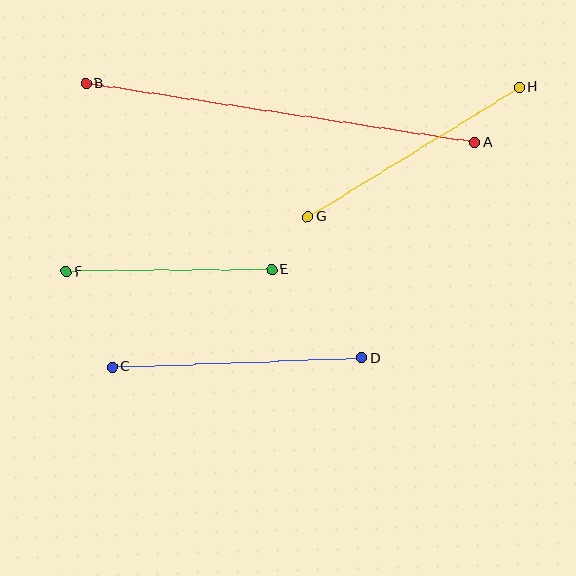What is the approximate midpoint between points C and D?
The midpoint is at approximately (237, 362) pixels.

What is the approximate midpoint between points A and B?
The midpoint is at approximately (281, 113) pixels.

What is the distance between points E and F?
The distance is approximately 205 pixels.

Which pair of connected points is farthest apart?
Points A and B are farthest apart.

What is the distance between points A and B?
The distance is approximately 394 pixels.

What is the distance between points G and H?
The distance is approximately 248 pixels.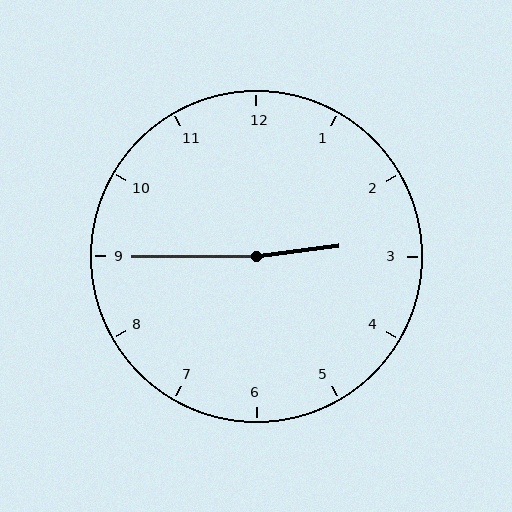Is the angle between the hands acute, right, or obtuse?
It is obtuse.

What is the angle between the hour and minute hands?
Approximately 172 degrees.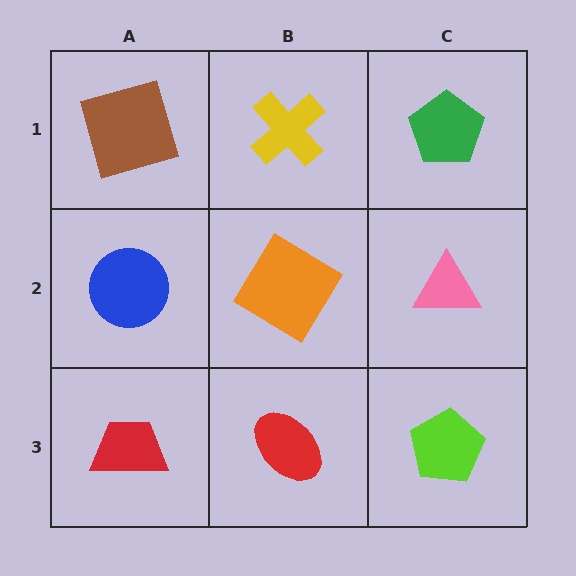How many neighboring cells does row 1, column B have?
3.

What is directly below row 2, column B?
A red ellipse.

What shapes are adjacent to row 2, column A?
A brown square (row 1, column A), a red trapezoid (row 3, column A), an orange diamond (row 2, column B).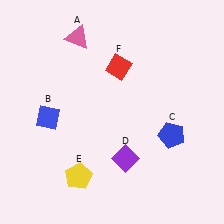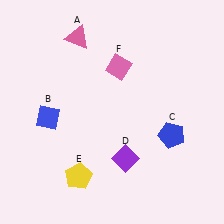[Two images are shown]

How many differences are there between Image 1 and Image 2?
There is 1 difference between the two images.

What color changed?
The diamond (F) changed from red in Image 1 to pink in Image 2.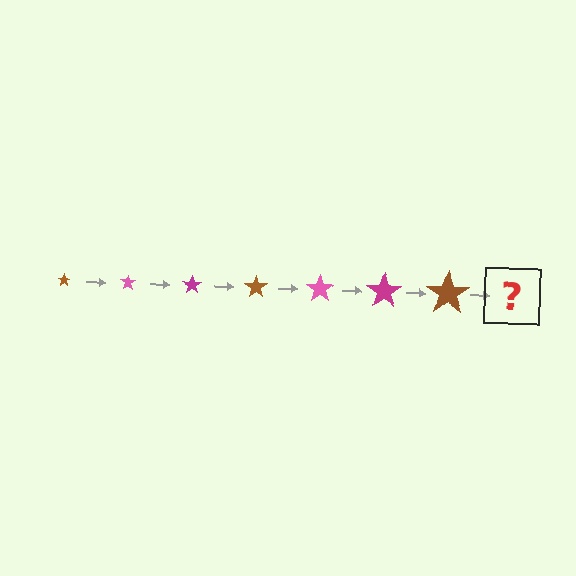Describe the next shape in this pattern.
It should be a pink star, larger than the previous one.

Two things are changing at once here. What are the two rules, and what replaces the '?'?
The two rules are that the star grows larger each step and the color cycles through brown, pink, and magenta. The '?' should be a pink star, larger than the previous one.